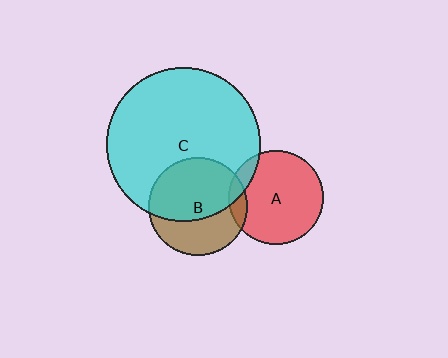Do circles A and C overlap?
Yes.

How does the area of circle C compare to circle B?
Approximately 2.5 times.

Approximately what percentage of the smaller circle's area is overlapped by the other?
Approximately 10%.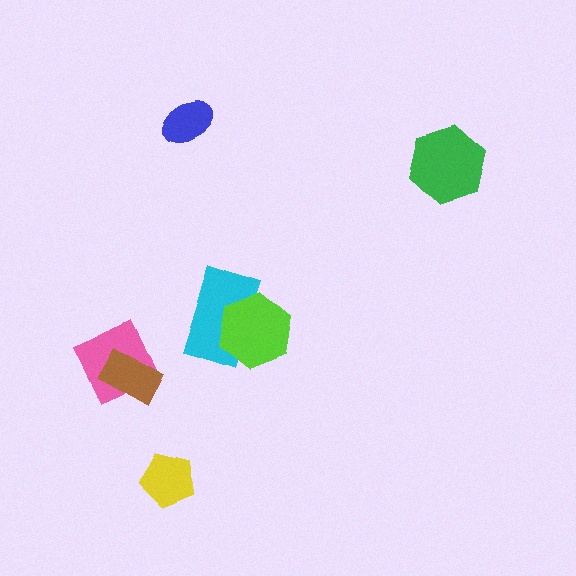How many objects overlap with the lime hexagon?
1 object overlaps with the lime hexagon.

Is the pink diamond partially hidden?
Yes, it is partially covered by another shape.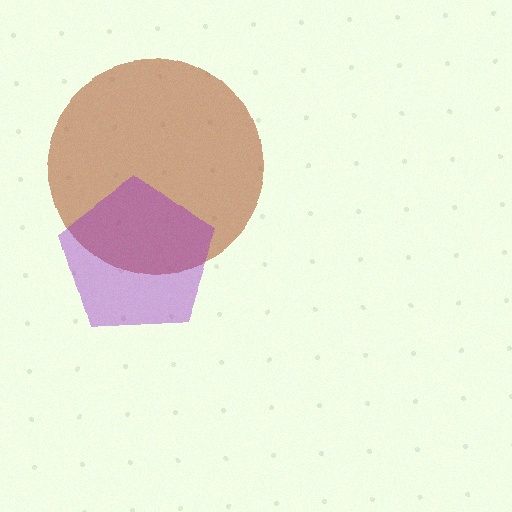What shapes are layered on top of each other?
The layered shapes are: a brown circle, a purple pentagon.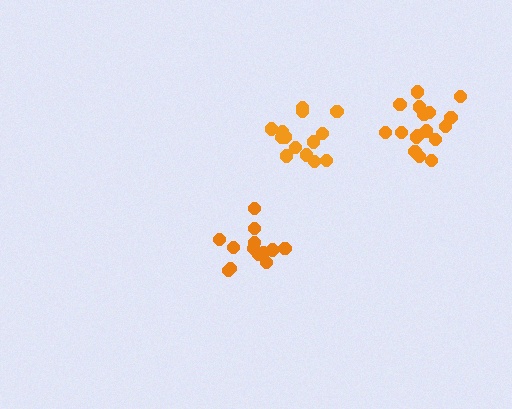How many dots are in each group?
Group 1: 14 dots, Group 2: 18 dots, Group 3: 14 dots (46 total).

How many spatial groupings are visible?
There are 3 spatial groupings.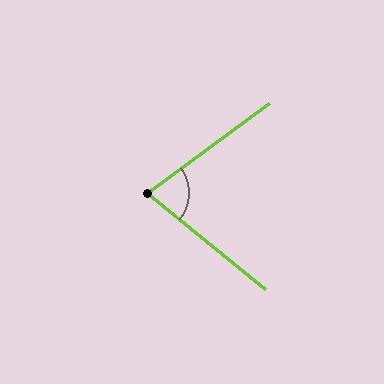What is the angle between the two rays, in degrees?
Approximately 75 degrees.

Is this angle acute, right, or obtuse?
It is acute.